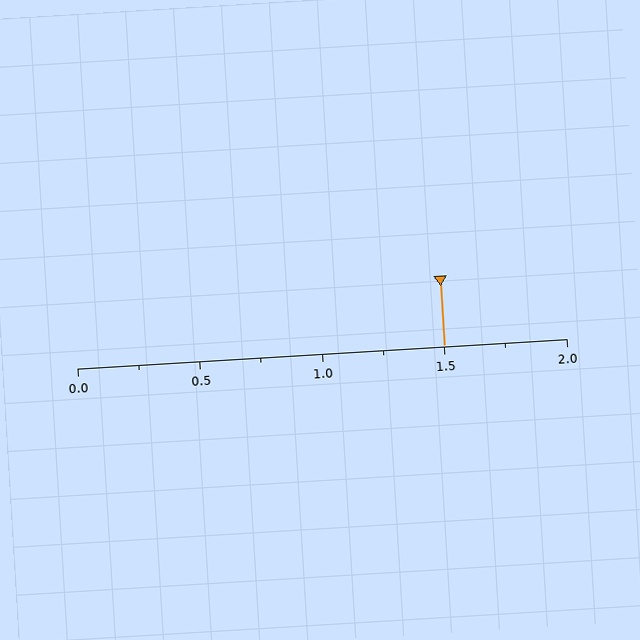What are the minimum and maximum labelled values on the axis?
The axis runs from 0.0 to 2.0.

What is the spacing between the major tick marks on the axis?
The major ticks are spaced 0.5 apart.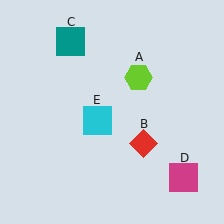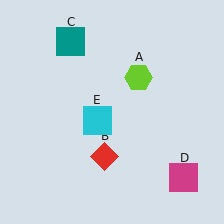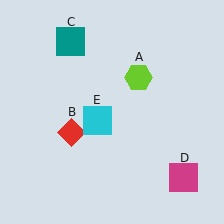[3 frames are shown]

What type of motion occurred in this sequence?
The red diamond (object B) rotated clockwise around the center of the scene.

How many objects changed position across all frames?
1 object changed position: red diamond (object B).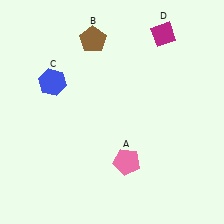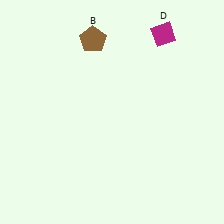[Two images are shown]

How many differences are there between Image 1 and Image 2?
There are 2 differences between the two images.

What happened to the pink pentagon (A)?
The pink pentagon (A) was removed in Image 2. It was in the bottom-right area of Image 1.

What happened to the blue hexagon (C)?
The blue hexagon (C) was removed in Image 2. It was in the top-left area of Image 1.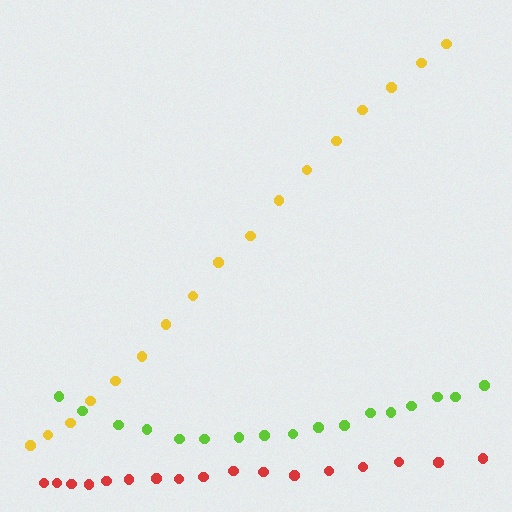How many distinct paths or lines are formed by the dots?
There are 3 distinct paths.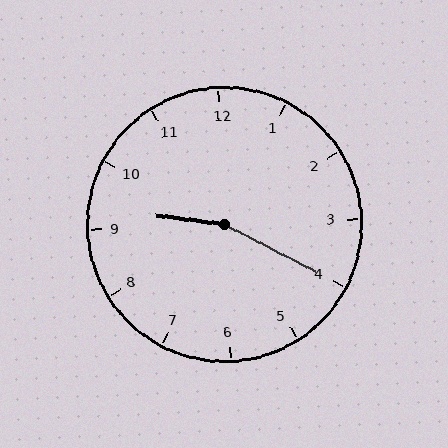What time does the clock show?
9:20.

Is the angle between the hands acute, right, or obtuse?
It is obtuse.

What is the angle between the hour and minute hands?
Approximately 160 degrees.